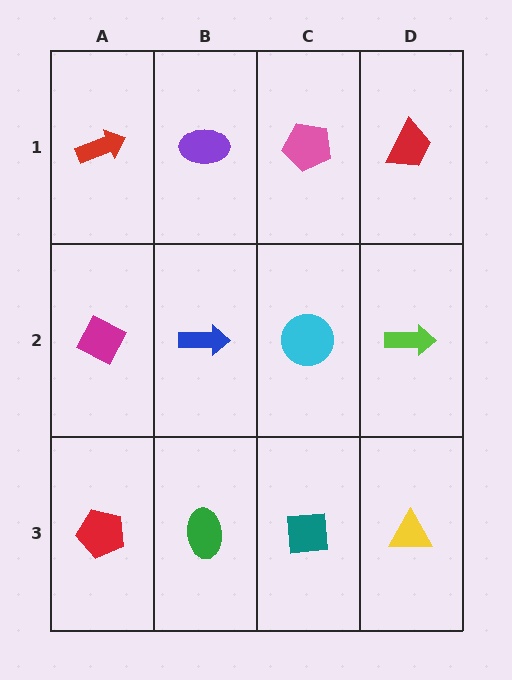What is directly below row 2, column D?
A yellow triangle.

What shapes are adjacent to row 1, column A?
A magenta diamond (row 2, column A), a purple ellipse (row 1, column B).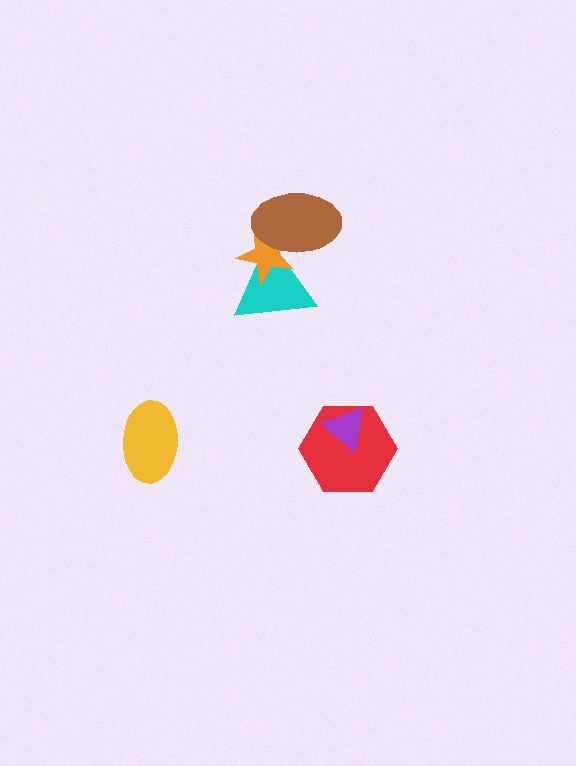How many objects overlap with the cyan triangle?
2 objects overlap with the cyan triangle.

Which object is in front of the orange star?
The brown ellipse is in front of the orange star.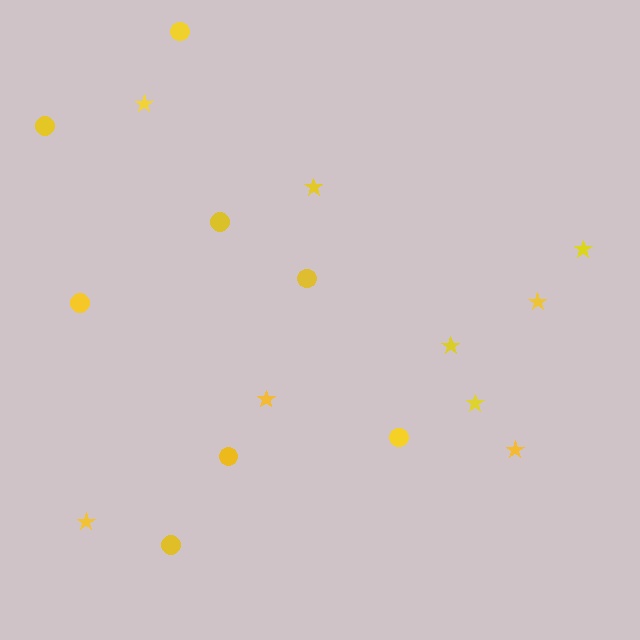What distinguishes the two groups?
There are 2 groups: one group of circles (8) and one group of stars (9).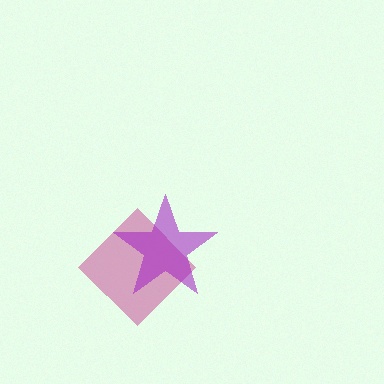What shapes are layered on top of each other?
The layered shapes are: a magenta diamond, a purple star.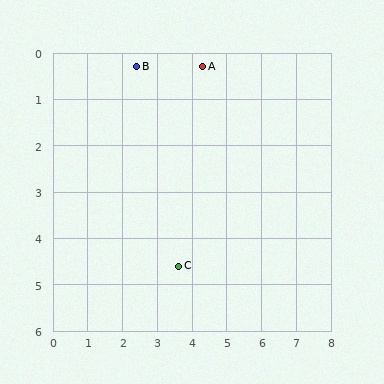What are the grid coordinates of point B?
Point B is at approximately (2.4, 0.3).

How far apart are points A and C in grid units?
Points A and C are about 4.4 grid units apart.